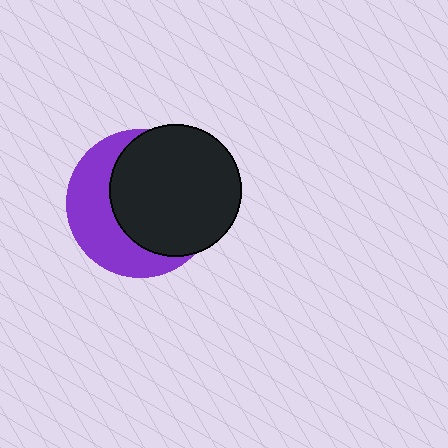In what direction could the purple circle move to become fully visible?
The purple circle could move left. That would shift it out from behind the black circle entirely.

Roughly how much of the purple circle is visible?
A small part of it is visible (roughly 41%).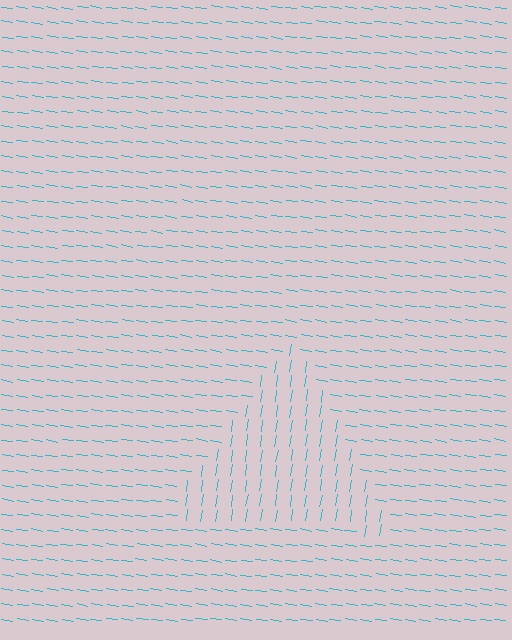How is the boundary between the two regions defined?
The boundary is defined purely by a change in line orientation (approximately 90 degrees difference). All lines are the same color and thickness.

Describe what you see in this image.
The image is filled with small cyan line segments. A triangle region in the image has lines oriented differently from the surrounding lines, creating a visible texture boundary.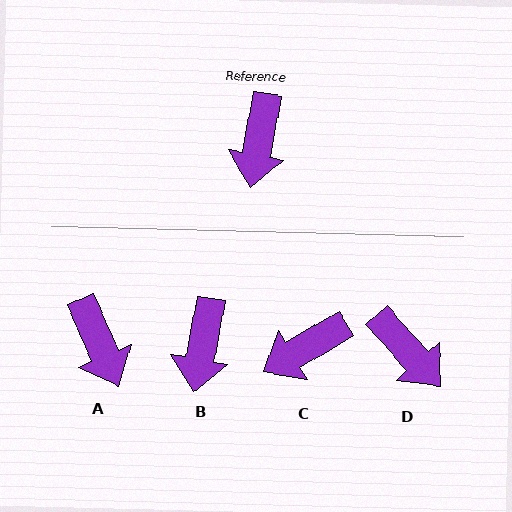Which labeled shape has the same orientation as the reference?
B.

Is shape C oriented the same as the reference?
No, it is off by about 49 degrees.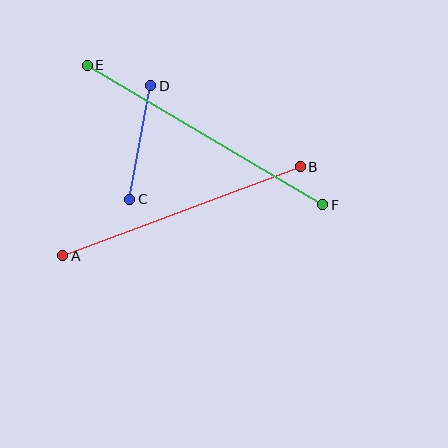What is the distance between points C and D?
The distance is approximately 115 pixels.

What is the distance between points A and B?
The distance is approximately 254 pixels.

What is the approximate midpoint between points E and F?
The midpoint is at approximately (205, 135) pixels.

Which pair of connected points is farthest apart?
Points E and F are farthest apart.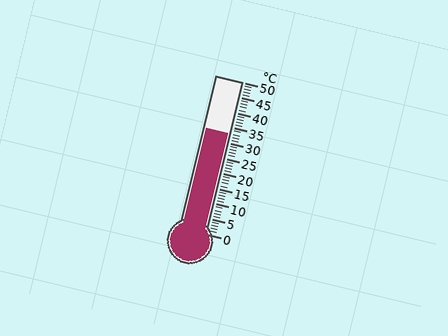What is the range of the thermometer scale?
The thermometer scale ranges from 0°C to 50°C.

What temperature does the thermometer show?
The thermometer shows approximately 33°C.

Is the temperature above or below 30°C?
The temperature is above 30°C.